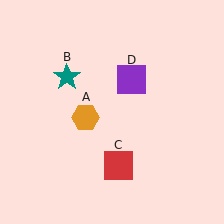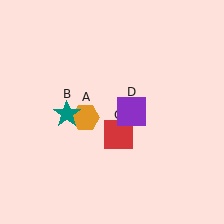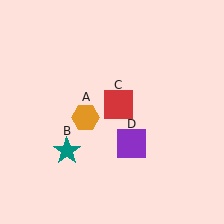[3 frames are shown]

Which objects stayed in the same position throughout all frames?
Orange hexagon (object A) remained stationary.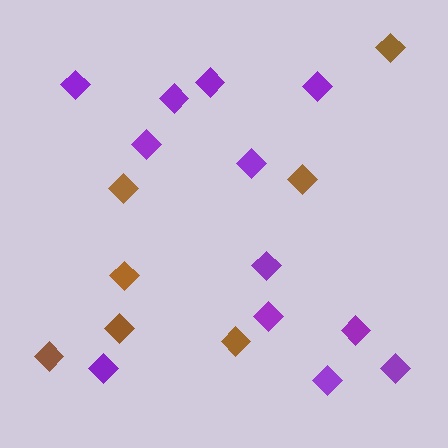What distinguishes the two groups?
There are 2 groups: one group of purple diamonds (12) and one group of brown diamonds (7).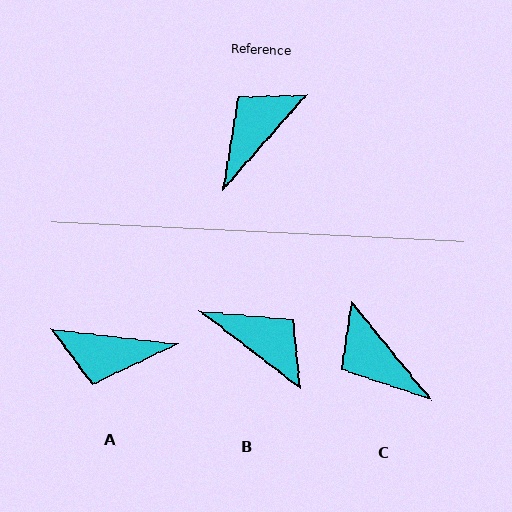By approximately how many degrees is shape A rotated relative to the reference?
Approximately 125 degrees counter-clockwise.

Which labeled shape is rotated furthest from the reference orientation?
A, about 125 degrees away.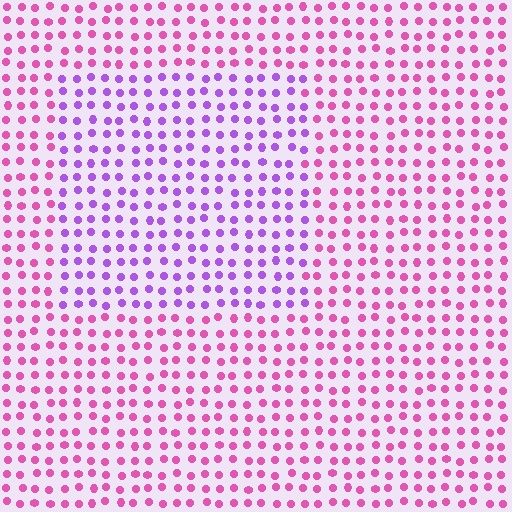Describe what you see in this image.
The image is filled with small pink elements in a uniform arrangement. A rectangle-shaped region is visible where the elements are tinted to a slightly different hue, forming a subtle color boundary.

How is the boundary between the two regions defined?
The boundary is defined purely by a slight shift in hue (about 43 degrees). Spacing, size, and orientation are identical on both sides.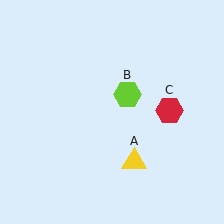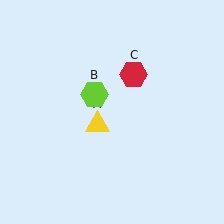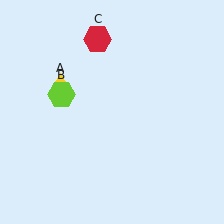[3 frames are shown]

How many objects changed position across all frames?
3 objects changed position: yellow triangle (object A), lime hexagon (object B), red hexagon (object C).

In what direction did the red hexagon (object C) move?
The red hexagon (object C) moved up and to the left.